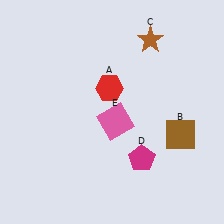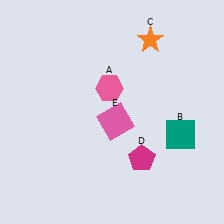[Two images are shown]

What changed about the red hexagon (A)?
In Image 1, A is red. In Image 2, it changed to pink.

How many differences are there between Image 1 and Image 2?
There are 3 differences between the two images.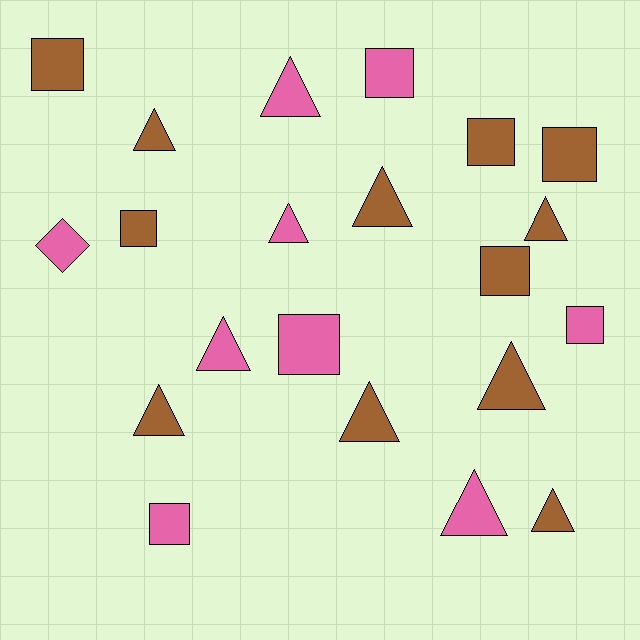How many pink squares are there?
There are 4 pink squares.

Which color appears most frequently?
Brown, with 12 objects.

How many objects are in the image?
There are 21 objects.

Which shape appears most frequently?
Triangle, with 11 objects.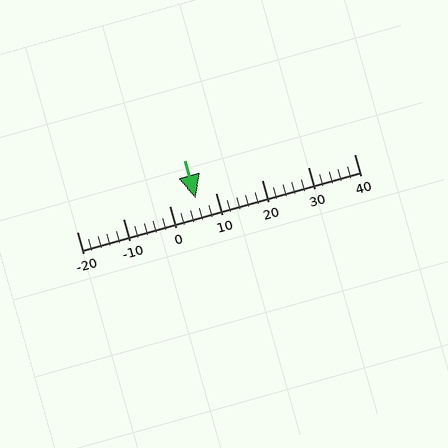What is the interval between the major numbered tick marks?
The major tick marks are spaced 10 units apart.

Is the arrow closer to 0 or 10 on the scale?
The arrow is closer to 10.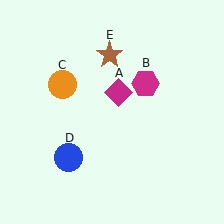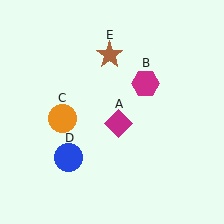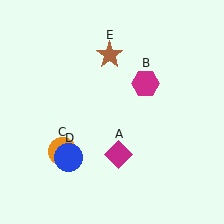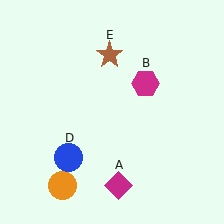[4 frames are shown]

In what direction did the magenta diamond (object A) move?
The magenta diamond (object A) moved down.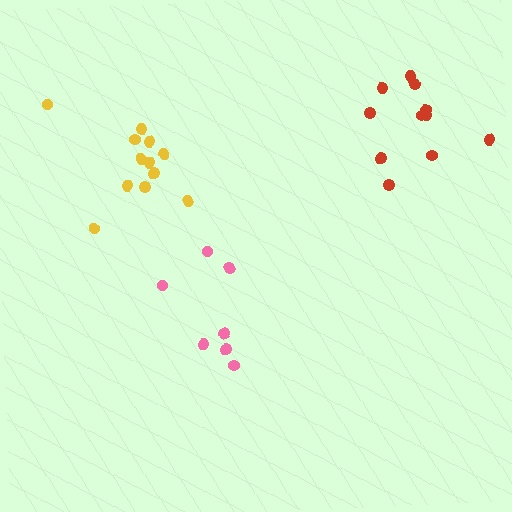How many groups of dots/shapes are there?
There are 3 groups.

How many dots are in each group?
Group 1: 11 dots, Group 2: 7 dots, Group 3: 12 dots (30 total).